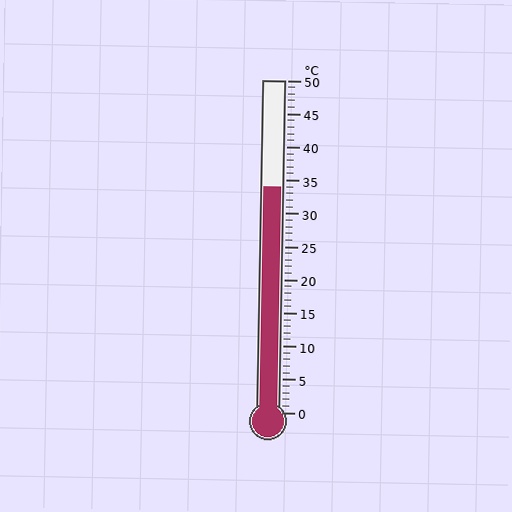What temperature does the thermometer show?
The thermometer shows approximately 34°C.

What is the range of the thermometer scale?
The thermometer scale ranges from 0°C to 50°C.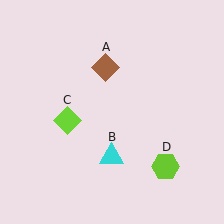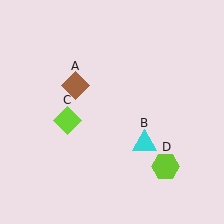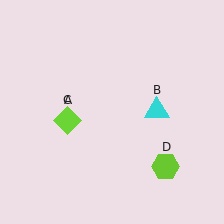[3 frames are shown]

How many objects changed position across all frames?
2 objects changed position: brown diamond (object A), cyan triangle (object B).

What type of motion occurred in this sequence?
The brown diamond (object A), cyan triangle (object B) rotated counterclockwise around the center of the scene.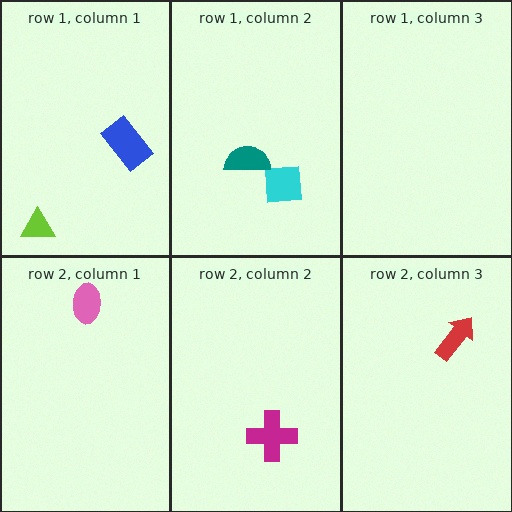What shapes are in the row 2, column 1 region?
The pink ellipse.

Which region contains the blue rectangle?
The row 1, column 1 region.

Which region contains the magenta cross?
The row 2, column 2 region.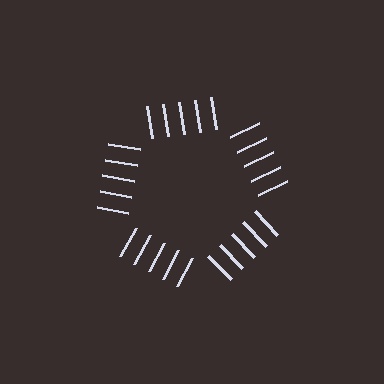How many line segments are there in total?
25 — 5 along each of the 5 edges.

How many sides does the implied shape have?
5 sides — the line-ends trace a pentagon.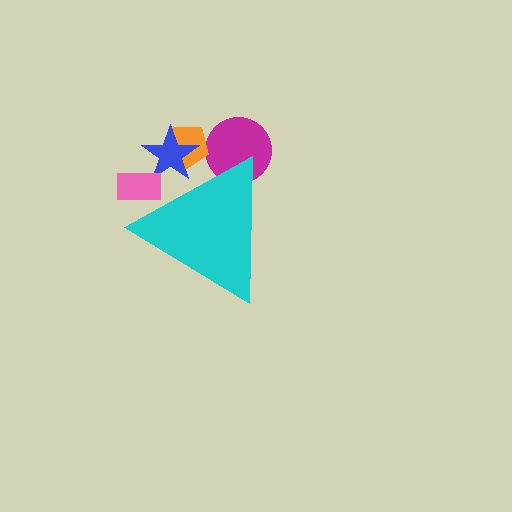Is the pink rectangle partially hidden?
Yes, the pink rectangle is partially hidden behind the cyan triangle.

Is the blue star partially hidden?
Yes, the blue star is partially hidden behind the cyan triangle.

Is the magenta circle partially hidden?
Yes, the magenta circle is partially hidden behind the cyan triangle.